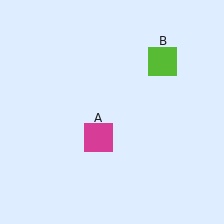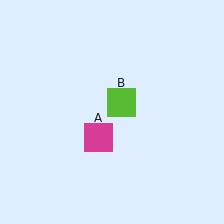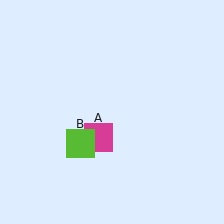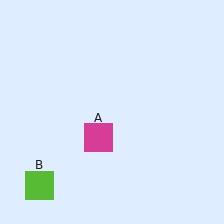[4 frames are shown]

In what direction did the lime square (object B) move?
The lime square (object B) moved down and to the left.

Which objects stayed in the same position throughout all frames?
Magenta square (object A) remained stationary.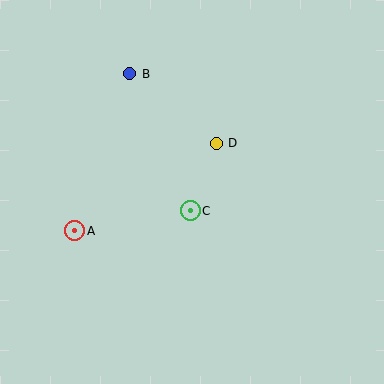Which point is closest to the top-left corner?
Point B is closest to the top-left corner.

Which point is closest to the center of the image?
Point C at (190, 211) is closest to the center.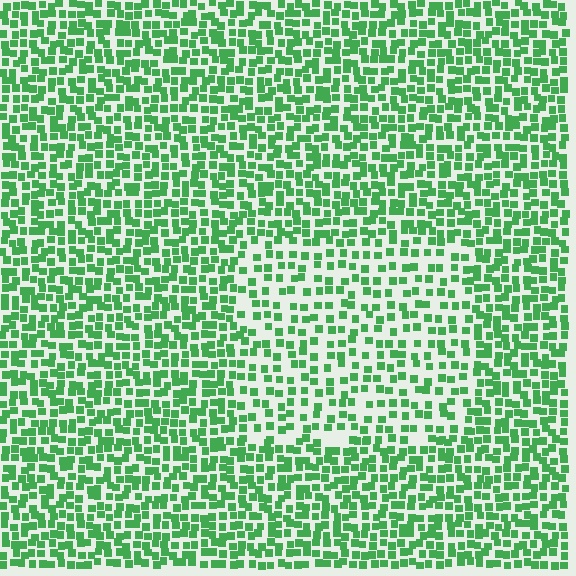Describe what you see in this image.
The image contains small green elements arranged at two different densities. A rectangle-shaped region is visible where the elements are less densely packed than the surrounding area.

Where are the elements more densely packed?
The elements are more densely packed outside the rectangle boundary.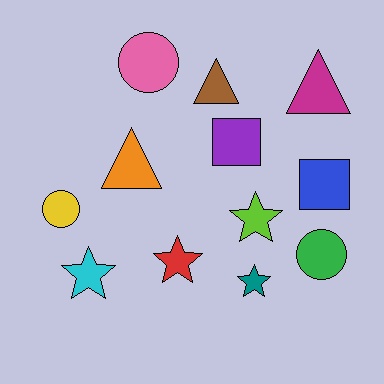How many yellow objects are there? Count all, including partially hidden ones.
There is 1 yellow object.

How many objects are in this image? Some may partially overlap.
There are 12 objects.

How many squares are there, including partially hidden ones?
There are 2 squares.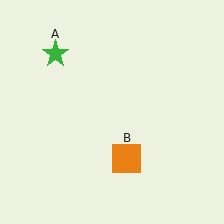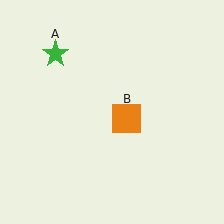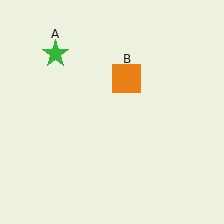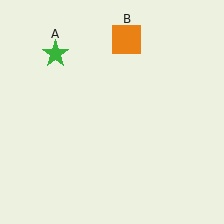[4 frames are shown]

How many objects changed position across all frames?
1 object changed position: orange square (object B).